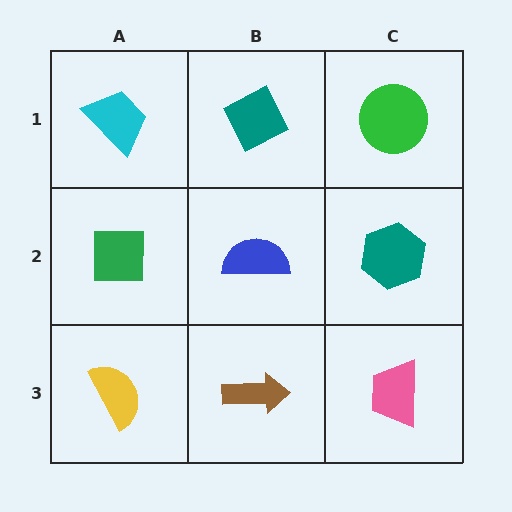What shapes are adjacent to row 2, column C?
A green circle (row 1, column C), a pink trapezoid (row 3, column C), a blue semicircle (row 2, column B).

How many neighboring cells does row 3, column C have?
2.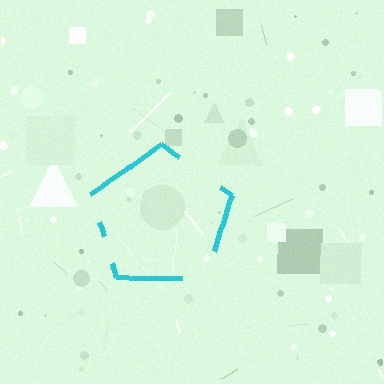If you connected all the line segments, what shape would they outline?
They would outline a pentagon.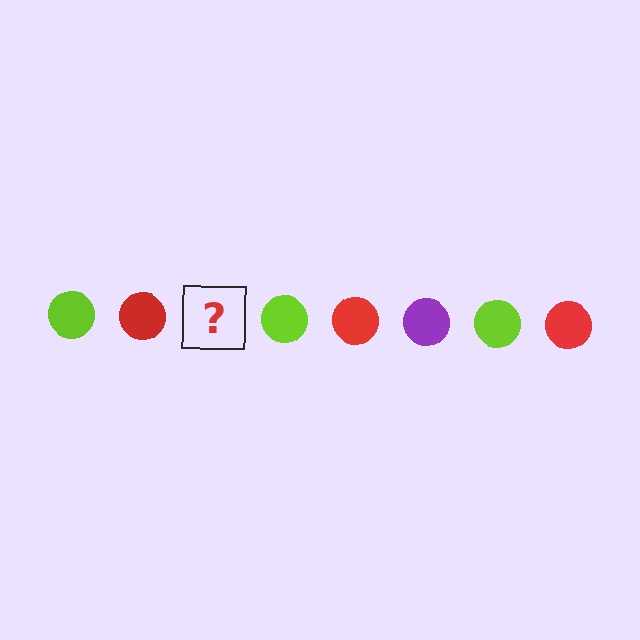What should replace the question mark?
The question mark should be replaced with a purple circle.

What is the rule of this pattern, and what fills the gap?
The rule is that the pattern cycles through lime, red, purple circles. The gap should be filled with a purple circle.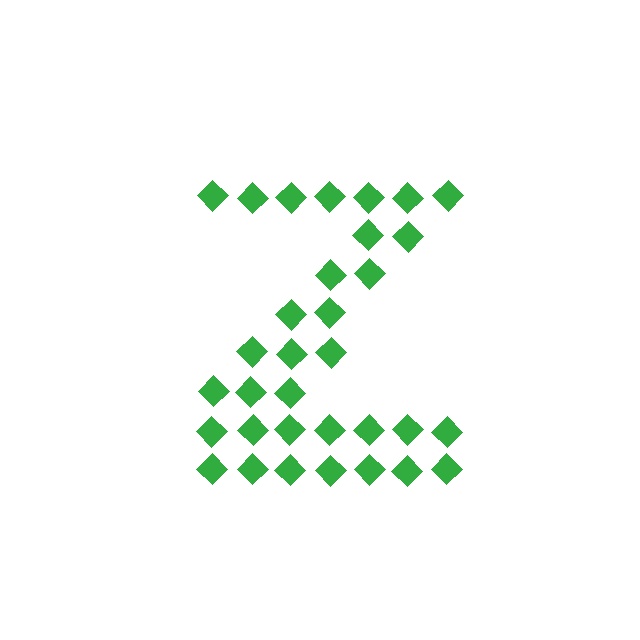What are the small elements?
The small elements are diamonds.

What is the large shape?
The large shape is the letter Z.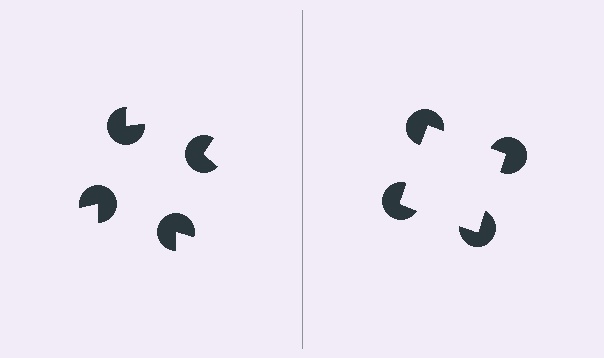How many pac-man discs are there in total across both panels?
8 — 4 on each side.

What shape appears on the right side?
An illusory square.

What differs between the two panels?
The pac-man discs are positioned identically on both sides; only the wedge orientations differ. On the right they align to a square; on the left they are misaligned.